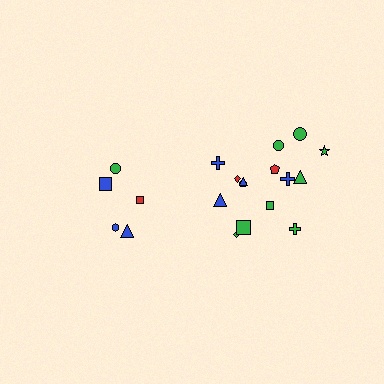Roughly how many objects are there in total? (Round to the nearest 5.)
Roughly 20 objects in total.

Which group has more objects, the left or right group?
The right group.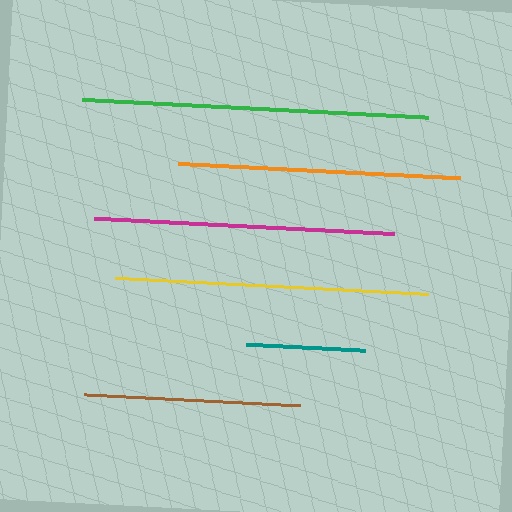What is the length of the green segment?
The green segment is approximately 347 pixels long.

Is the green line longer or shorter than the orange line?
The green line is longer than the orange line.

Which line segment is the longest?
The green line is the longest at approximately 347 pixels.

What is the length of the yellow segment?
The yellow segment is approximately 314 pixels long.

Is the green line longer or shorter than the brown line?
The green line is longer than the brown line.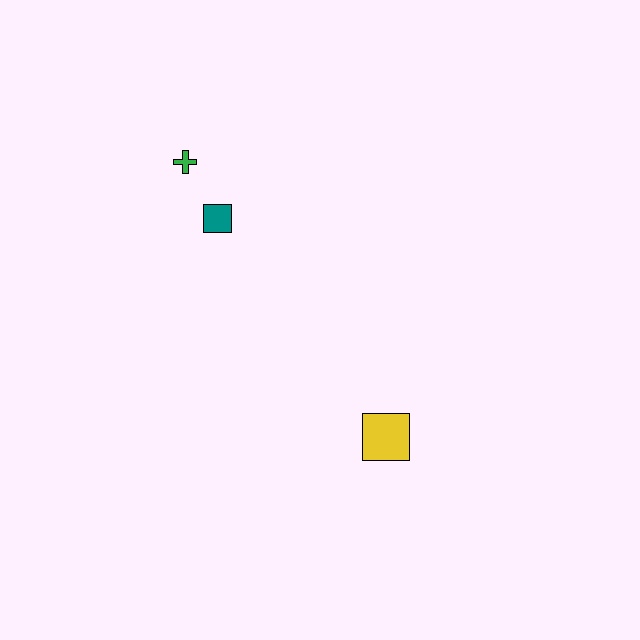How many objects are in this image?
There are 3 objects.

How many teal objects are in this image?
There is 1 teal object.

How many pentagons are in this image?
There are no pentagons.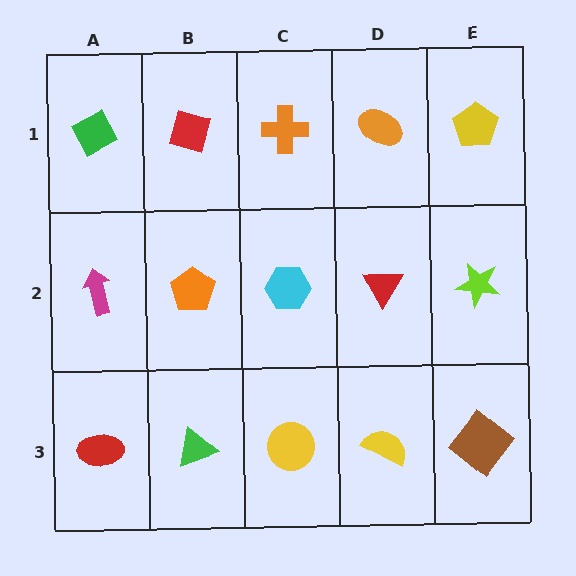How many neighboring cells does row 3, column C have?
3.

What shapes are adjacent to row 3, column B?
An orange pentagon (row 2, column B), a red ellipse (row 3, column A), a yellow circle (row 3, column C).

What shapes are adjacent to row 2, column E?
A yellow pentagon (row 1, column E), a brown diamond (row 3, column E), a red triangle (row 2, column D).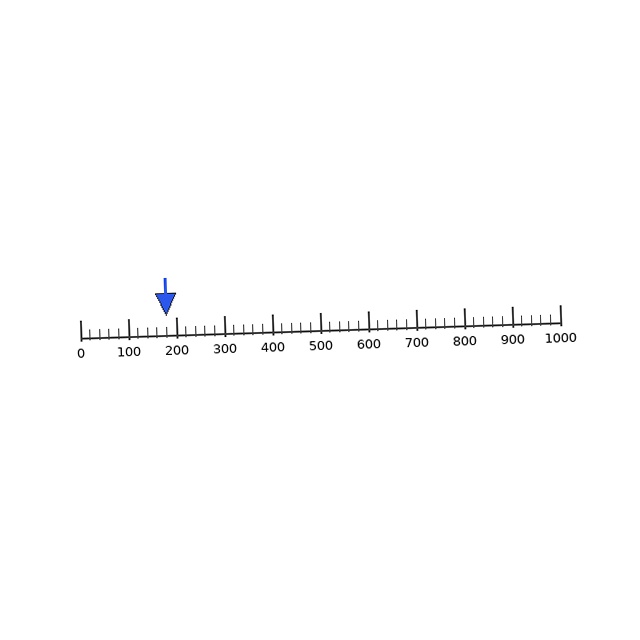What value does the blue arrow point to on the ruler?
The blue arrow points to approximately 180.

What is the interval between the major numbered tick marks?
The major tick marks are spaced 100 units apart.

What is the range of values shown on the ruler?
The ruler shows values from 0 to 1000.